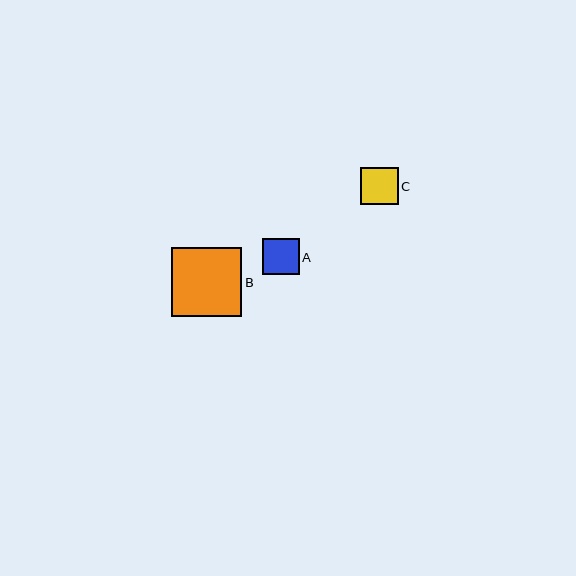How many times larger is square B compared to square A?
Square B is approximately 1.9 times the size of square A.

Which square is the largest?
Square B is the largest with a size of approximately 70 pixels.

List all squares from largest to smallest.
From largest to smallest: B, C, A.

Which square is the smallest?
Square A is the smallest with a size of approximately 36 pixels.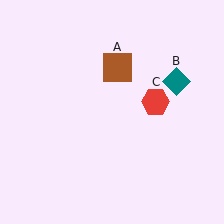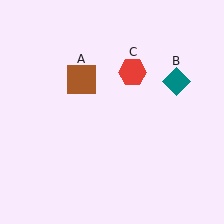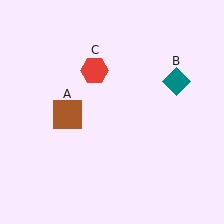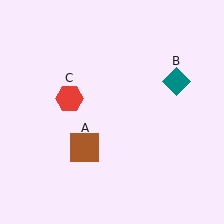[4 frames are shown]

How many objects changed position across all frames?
2 objects changed position: brown square (object A), red hexagon (object C).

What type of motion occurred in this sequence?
The brown square (object A), red hexagon (object C) rotated counterclockwise around the center of the scene.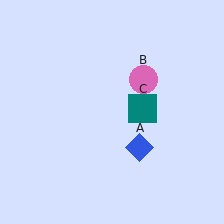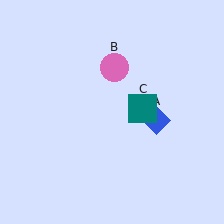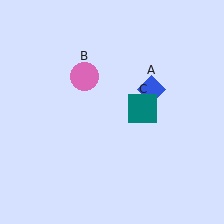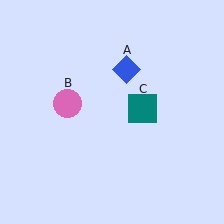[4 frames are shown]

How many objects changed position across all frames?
2 objects changed position: blue diamond (object A), pink circle (object B).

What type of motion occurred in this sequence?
The blue diamond (object A), pink circle (object B) rotated counterclockwise around the center of the scene.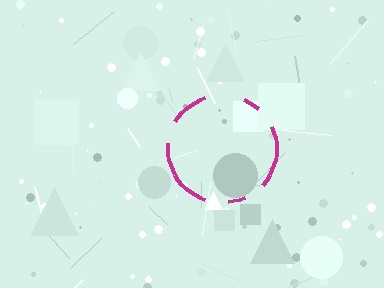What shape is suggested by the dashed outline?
The dashed outline suggests a circle.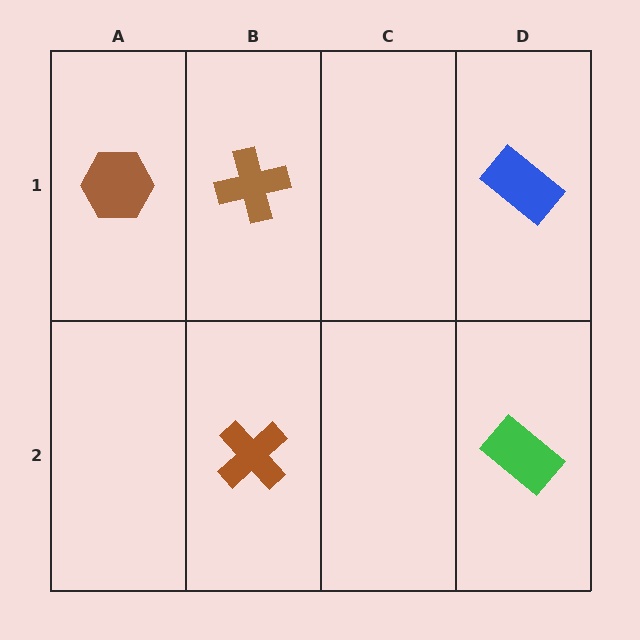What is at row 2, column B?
A brown cross.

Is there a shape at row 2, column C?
No, that cell is empty.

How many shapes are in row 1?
3 shapes.